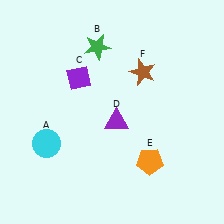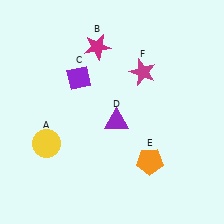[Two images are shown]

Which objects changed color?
A changed from cyan to yellow. B changed from green to magenta. F changed from brown to magenta.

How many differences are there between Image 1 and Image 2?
There are 3 differences between the two images.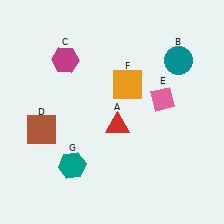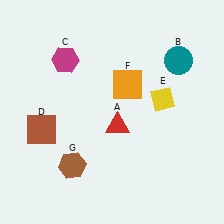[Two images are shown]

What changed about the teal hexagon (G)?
In Image 1, G is teal. In Image 2, it changed to brown.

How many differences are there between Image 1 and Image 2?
There are 2 differences between the two images.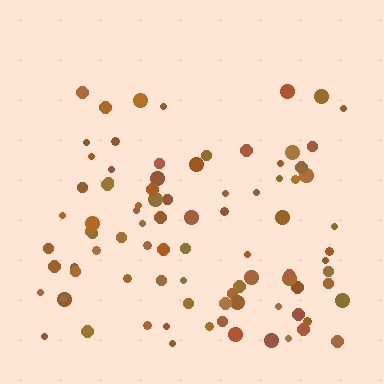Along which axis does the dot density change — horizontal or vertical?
Vertical.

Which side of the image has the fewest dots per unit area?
The top.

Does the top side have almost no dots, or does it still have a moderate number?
Still a moderate number, just noticeably fewer than the bottom.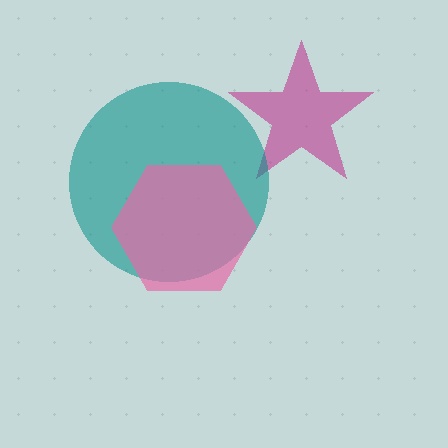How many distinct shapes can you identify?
There are 3 distinct shapes: a magenta star, a teal circle, a pink hexagon.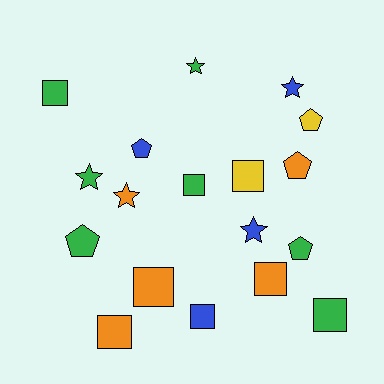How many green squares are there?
There are 3 green squares.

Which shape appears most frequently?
Square, with 8 objects.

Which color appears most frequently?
Green, with 7 objects.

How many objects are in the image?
There are 18 objects.